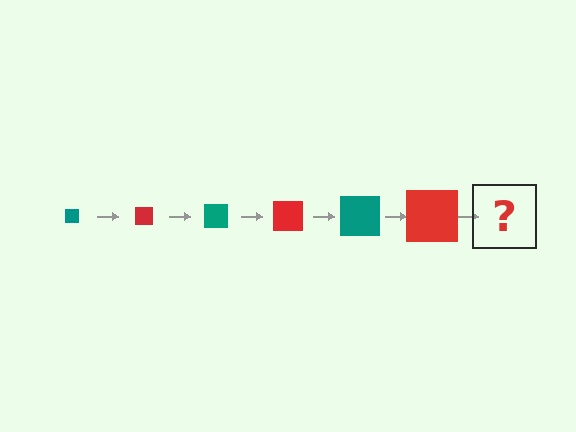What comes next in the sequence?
The next element should be a teal square, larger than the previous one.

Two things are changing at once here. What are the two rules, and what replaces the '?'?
The two rules are that the square grows larger each step and the color cycles through teal and red. The '?' should be a teal square, larger than the previous one.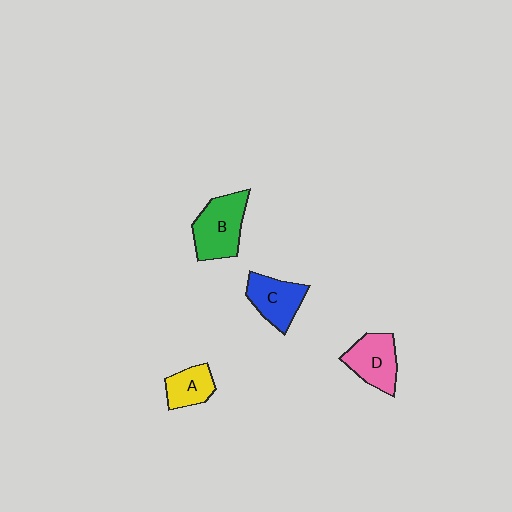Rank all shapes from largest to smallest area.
From largest to smallest: B (green), D (pink), C (blue), A (yellow).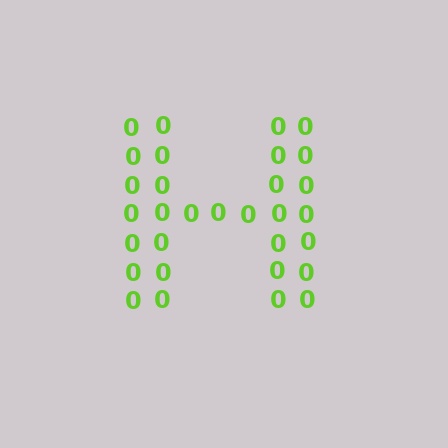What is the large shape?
The large shape is the letter H.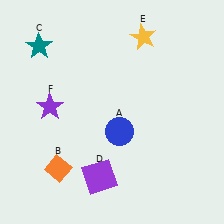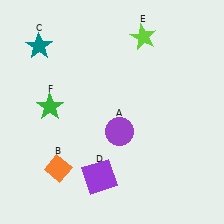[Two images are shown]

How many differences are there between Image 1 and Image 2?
There are 3 differences between the two images.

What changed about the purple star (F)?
In Image 1, F is purple. In Image 2, it changed to green.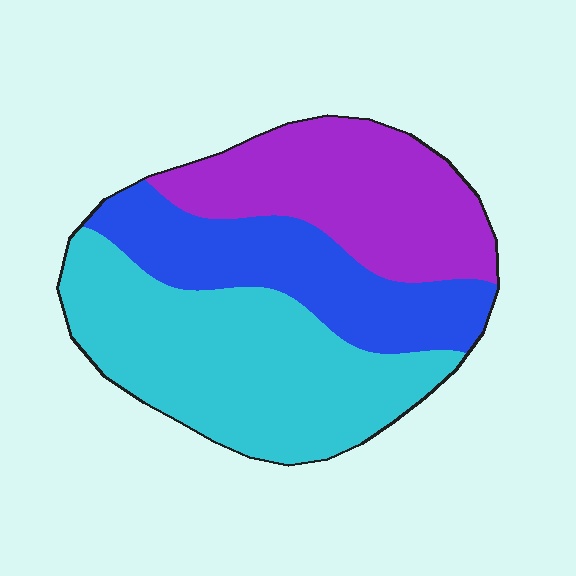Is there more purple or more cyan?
Cyan.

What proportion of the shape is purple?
Purple covers roughly 30% of the shape.